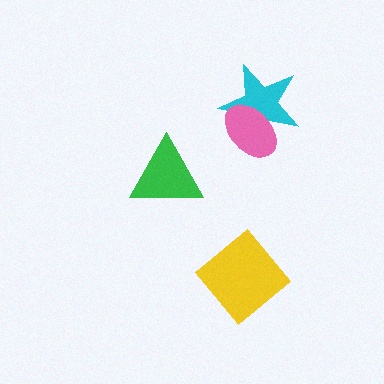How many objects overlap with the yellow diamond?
0 objects overlap with the yellow diamond.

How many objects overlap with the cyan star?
1 object overlaps with the cyan star.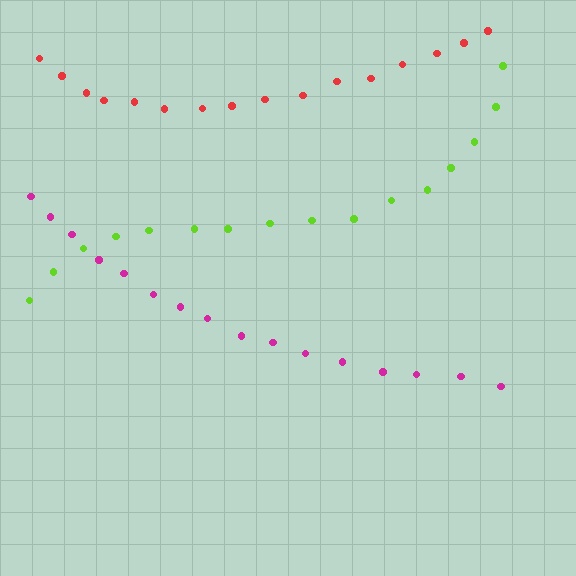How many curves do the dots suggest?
There are 3 distinct paths.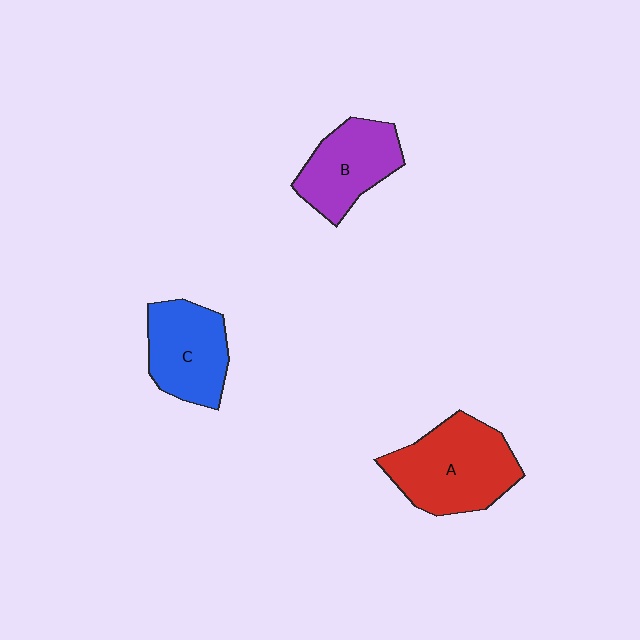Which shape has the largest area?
Shape A (red).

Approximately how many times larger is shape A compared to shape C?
Approximately 1.3 times.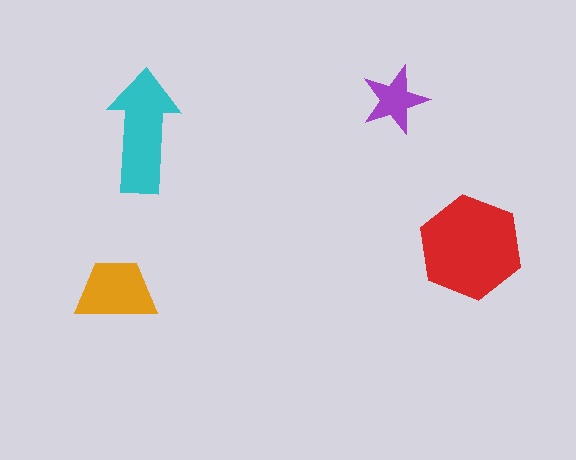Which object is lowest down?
The orange trapezoid is bottommost.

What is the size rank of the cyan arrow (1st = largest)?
2nd.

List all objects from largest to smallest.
The red hexagon, the cyan arrow, the orange trapezoid, the purple star.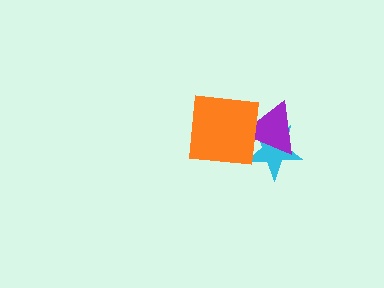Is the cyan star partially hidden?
Yes, it is partially covered by another shape.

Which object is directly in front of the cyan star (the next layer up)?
The purple triangle is directly in front of the cyan star.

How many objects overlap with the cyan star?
2 objects overlap with the cyan star.